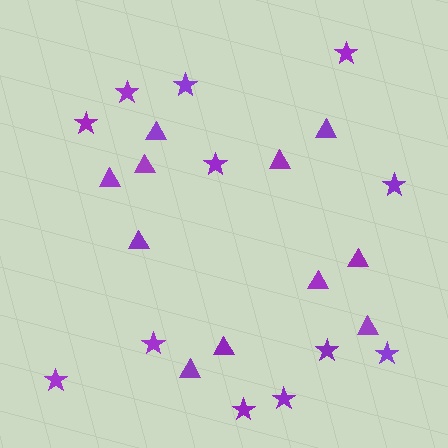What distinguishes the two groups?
There are 2 groups: one group of stars (12) and one group of triangles (11).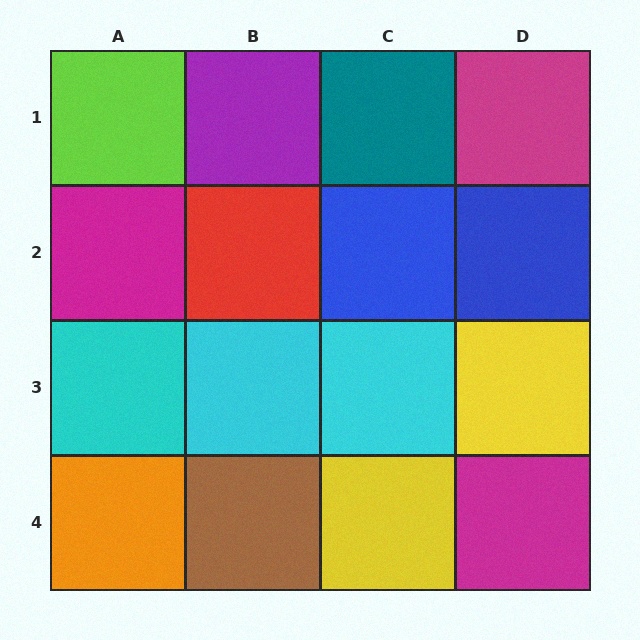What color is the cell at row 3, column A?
Cyan.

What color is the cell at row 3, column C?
Cyan.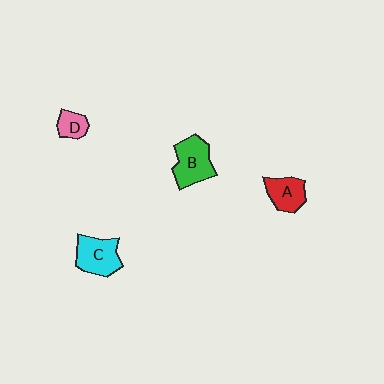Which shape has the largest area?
Shape B (green).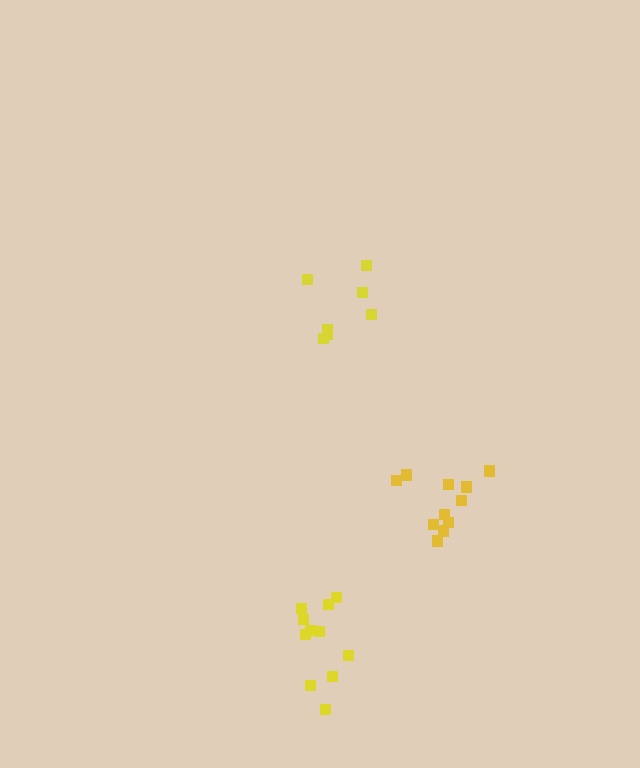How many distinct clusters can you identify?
There are 3 distinct clusters.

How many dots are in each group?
Group 1: 7 dots, Group 2: 11 dots, Group 3: 11 dots (29 total).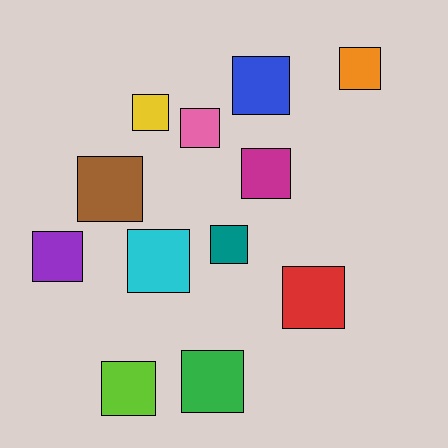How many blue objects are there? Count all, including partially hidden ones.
There is 1 blue object.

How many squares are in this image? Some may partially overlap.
There are 12 squares.